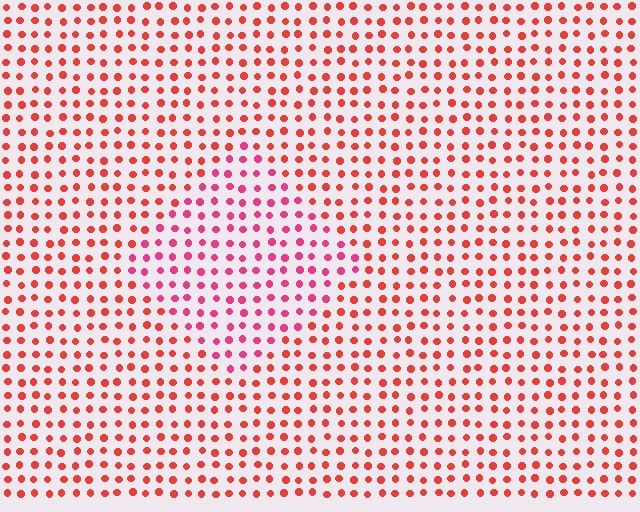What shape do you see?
I see a diamond.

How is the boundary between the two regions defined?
The boundary is defined purely by a slight shift in hue (about 29 degrees). Spacing, size, and orientation are identical on both sides.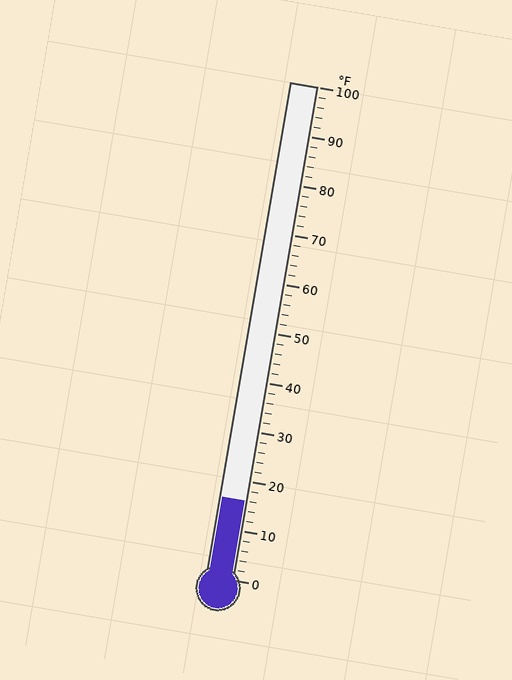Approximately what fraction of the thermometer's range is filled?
The thermometer is filled to approximately 15% of its range.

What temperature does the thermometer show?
The thermometer shows approximately 16°F.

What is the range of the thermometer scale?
The thermometer scale ranges from 0°F to 100°F.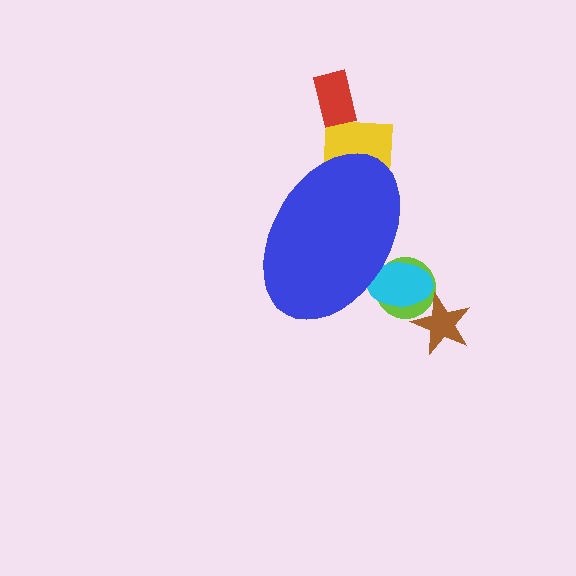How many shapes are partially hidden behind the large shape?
3 shapes are partially hidden.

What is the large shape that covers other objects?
A blue ellipse.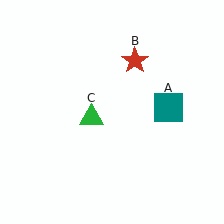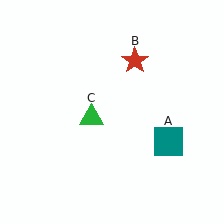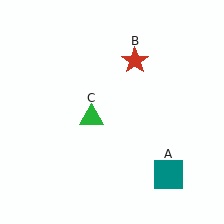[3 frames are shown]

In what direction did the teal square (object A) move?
The teal square (object A) moved down.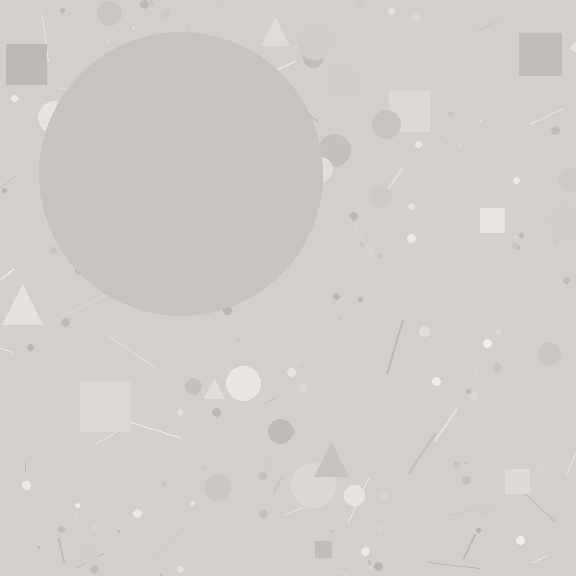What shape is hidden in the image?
A circle is hidden in the image.